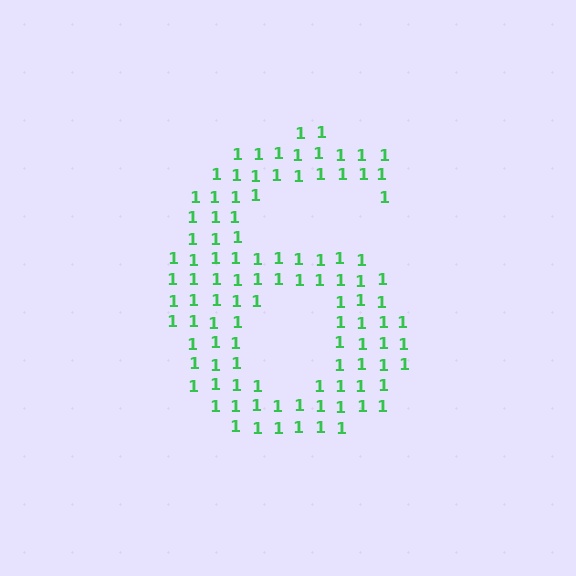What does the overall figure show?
The overall figure shows the digit 6.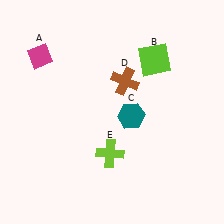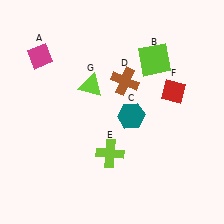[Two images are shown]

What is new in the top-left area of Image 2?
A lime triangle (G) was added in the top-left area of Image 2.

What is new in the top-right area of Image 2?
A red diamond (F) was added in the top-right area of Image 2.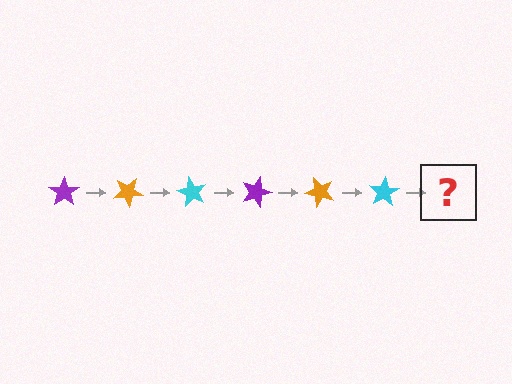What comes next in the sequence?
The next element should be a purple star, rotated 180 degrees from the start.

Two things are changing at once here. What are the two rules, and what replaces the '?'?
The two rules are that it rotates 30 degrees each step and the color cycles through purple, orange, and cyan. The '?' should be a purple star, rotated 180 degrees from the start.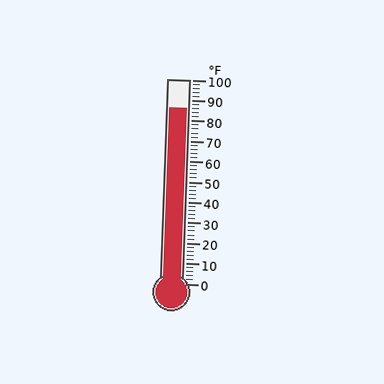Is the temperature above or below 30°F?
The temperature is above 30°F.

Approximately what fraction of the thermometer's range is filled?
The thermometer is filled to approximately 85% of its range.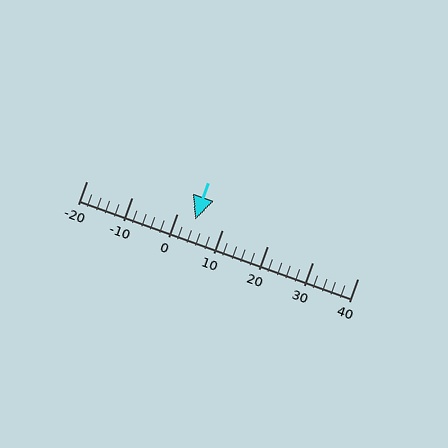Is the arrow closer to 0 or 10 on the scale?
The arrow is closer to 0.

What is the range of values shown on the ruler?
The ruler shows values from -20 to 40.